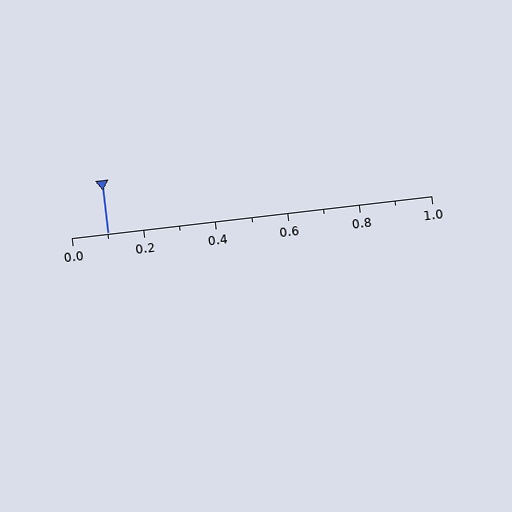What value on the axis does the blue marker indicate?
The marker indicates approximately 0.1.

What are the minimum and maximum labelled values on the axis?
The axis runs from 0.0 to 1.0.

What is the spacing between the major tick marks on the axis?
The major ticks are spaced 0.2 apart.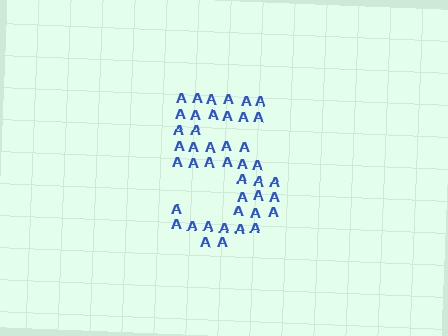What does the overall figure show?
The overall figure shows the digit 5.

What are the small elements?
The small elements are letter A's.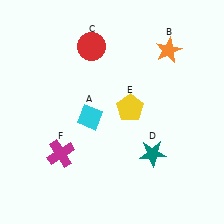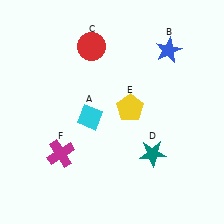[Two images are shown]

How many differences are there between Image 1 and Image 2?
There is 1 difference between the two images.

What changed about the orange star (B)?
In Image 1, B is orange. In Image 2, it changed to blue.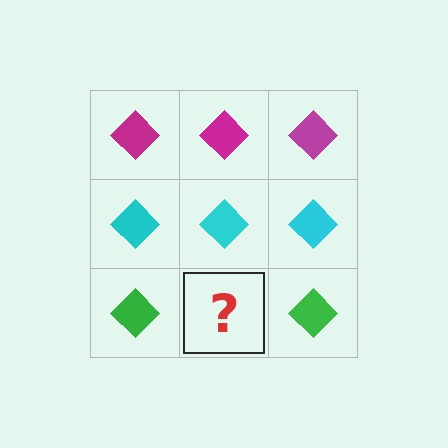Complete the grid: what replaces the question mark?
The question mark should be replaced with a green diamond.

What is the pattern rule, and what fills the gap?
The rule is that each row has a consistent color. The gap should be filled with a green diamond.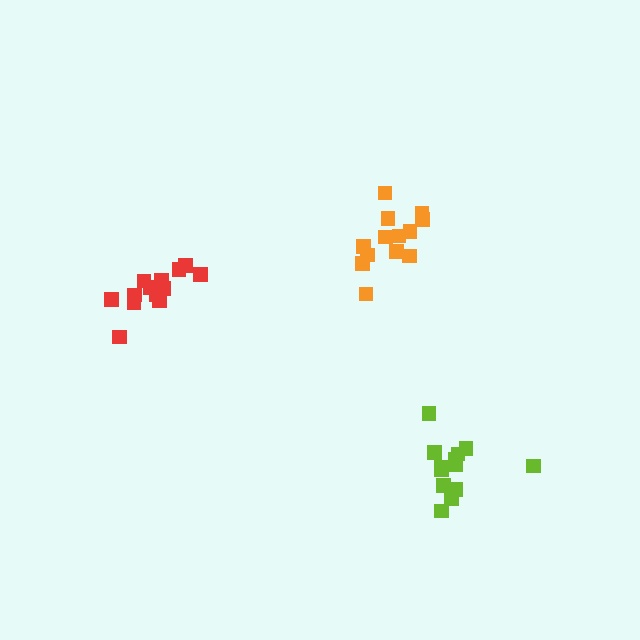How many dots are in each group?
Group 1: 13 dots, Group 2: 13 dots, Group 3: 13 dots (39 total).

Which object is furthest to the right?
The lime cluster is rightmost.